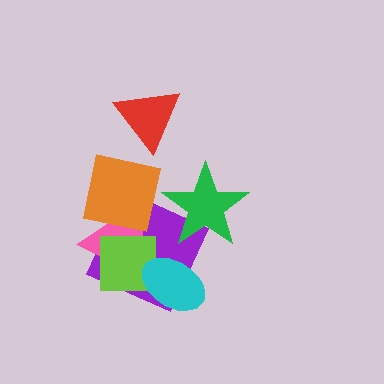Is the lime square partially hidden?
Yes, it is partially covered by another shape.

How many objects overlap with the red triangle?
0 objects overlap with the red triangle.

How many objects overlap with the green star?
1 object overlaps with the green star.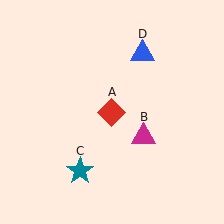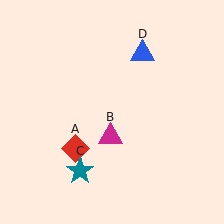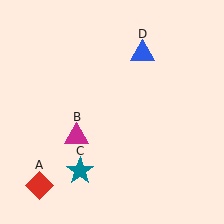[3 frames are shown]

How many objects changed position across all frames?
2 objects changed position: red diamond (object A), magenta triangle (object B).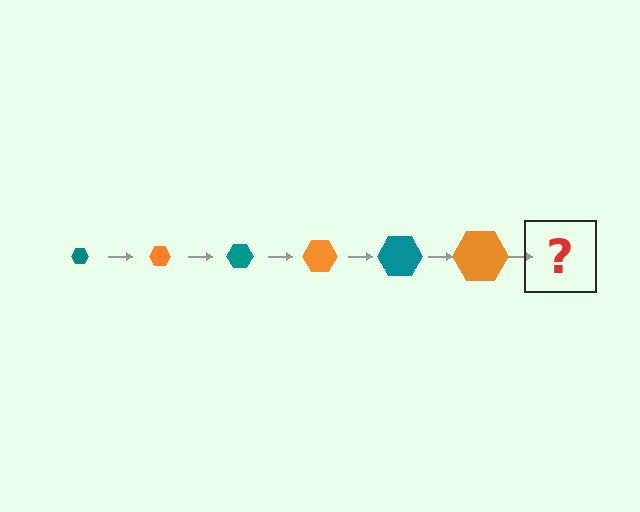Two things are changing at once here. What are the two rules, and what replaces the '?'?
The two rules are that the hexagon grows larger each step and the color cycles through teal and orange. The '?' should be a teal hexagon, larger than the previous one.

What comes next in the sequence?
The next element should be a teal hexagon, larger than the previous one.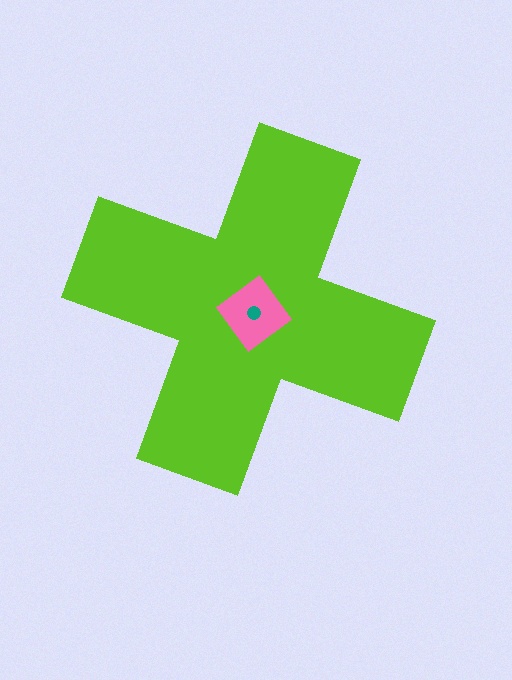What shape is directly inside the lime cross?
The pink diamond.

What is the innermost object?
The teal circle.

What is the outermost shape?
The lime cross.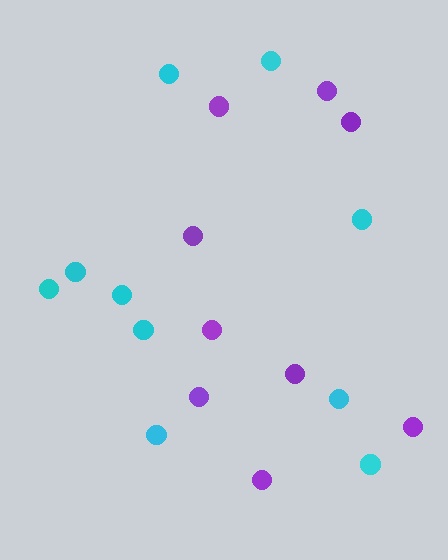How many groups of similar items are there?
There are 2 groups: one group of purple circles (9) and one group of cyan circles (10).